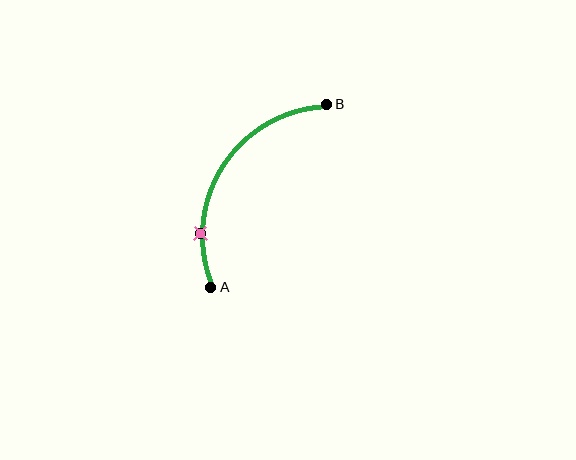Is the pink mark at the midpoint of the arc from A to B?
No. The pink mark lies on the arc but is closer to endpoint A. The arc midpoint would be at the point on the curve equidistant along the arc from both A and B.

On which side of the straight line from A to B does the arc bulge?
The arc bulges to the left of the straight line connecting A and B.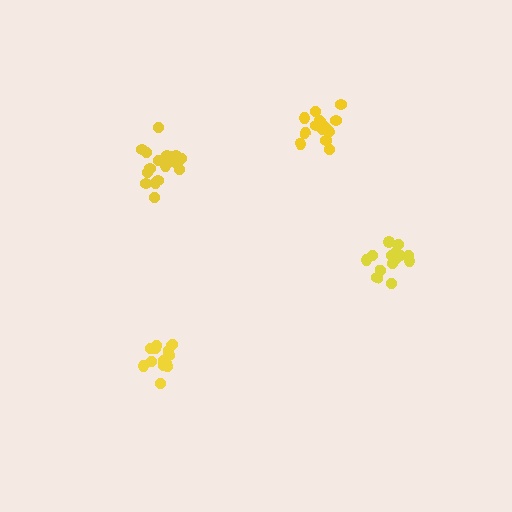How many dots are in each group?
Group 1: 16 dots, Group 2: 19 dots, Group 3: 15 dots, Group 4: 14 dots (64 total).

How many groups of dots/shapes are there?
There are 4 groups.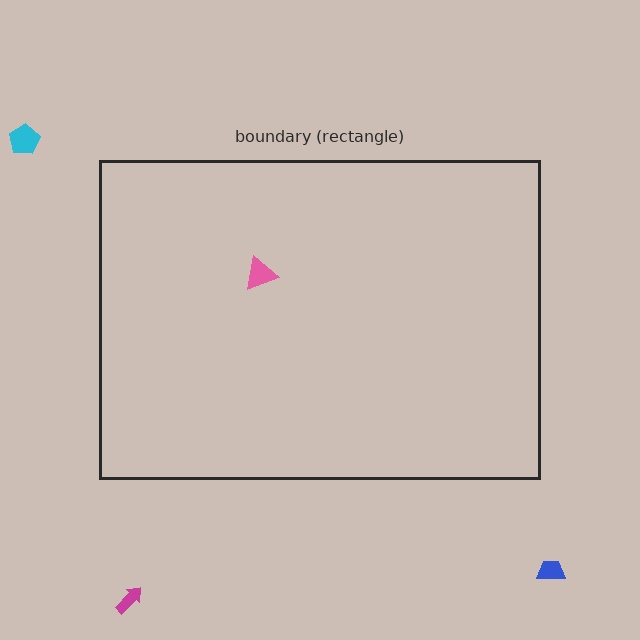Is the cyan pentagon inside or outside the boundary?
Outside.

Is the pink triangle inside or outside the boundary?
Inside.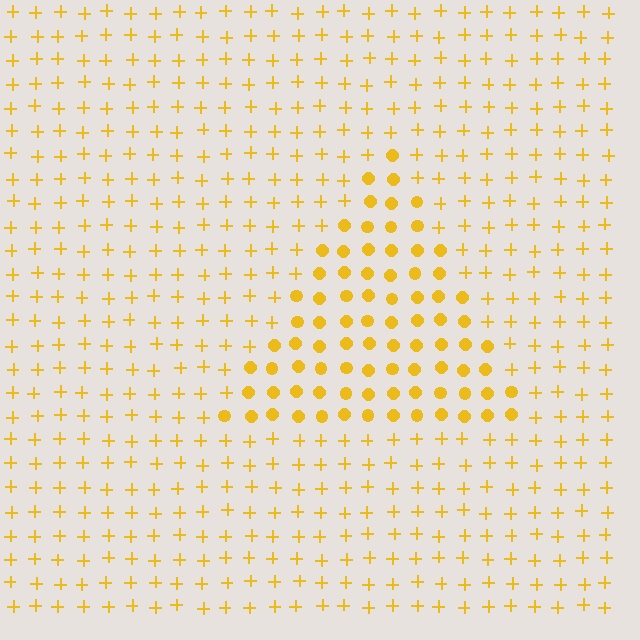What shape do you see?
I see a triangle.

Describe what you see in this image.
The image is filled with small yellow elements arranged in a uniform grid. A triangle-shaped region contains circles, while the surrounding area contains plus signs. The boundary is defined purely by the change in element shape.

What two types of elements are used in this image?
The image uses circles inside the triangle region and plus signs outside it.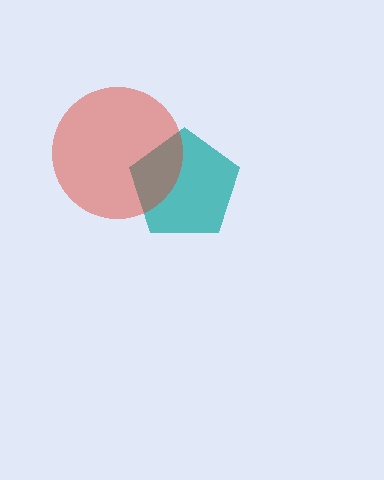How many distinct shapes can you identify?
There are 2 distinct shapes: a teal pentagon, a red circle.